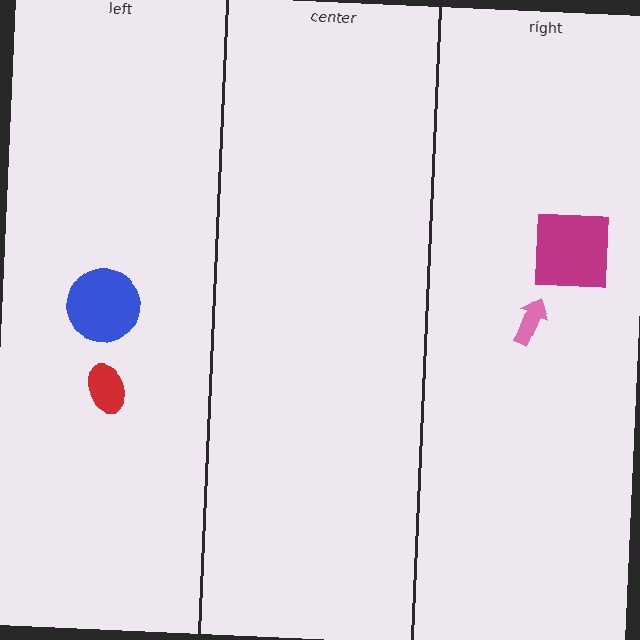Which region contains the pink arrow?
The right region.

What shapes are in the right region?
The magenta square, the pink arrow.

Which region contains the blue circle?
The left region.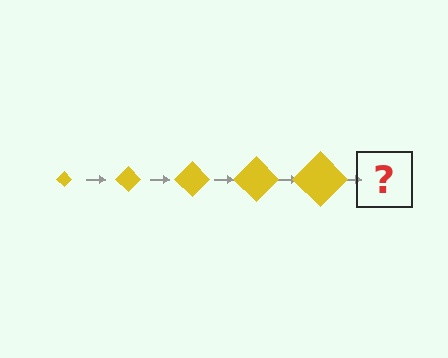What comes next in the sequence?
The next element should be a yellow diamond, larger than the previous one.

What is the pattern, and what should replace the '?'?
The pattern is that the diamond gets progressively larger each step. The '?' should be a yellow diamond, larger than the previous one.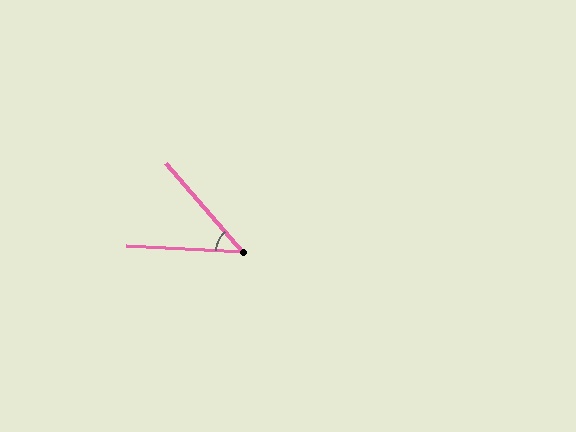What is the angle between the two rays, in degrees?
Approximately 46 degrees.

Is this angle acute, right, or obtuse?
It is acute.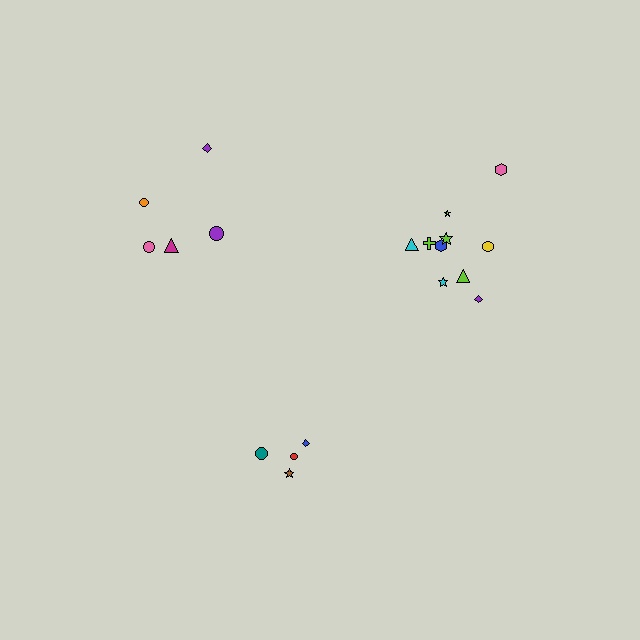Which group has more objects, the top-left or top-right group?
The top-right group.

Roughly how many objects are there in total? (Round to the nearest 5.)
Roughly 20 objects in total.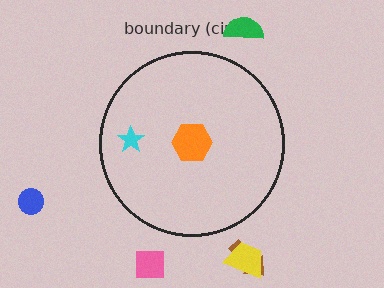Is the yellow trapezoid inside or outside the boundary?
Outside.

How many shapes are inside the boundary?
2 inside, 5 outside.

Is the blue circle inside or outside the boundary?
Outside.